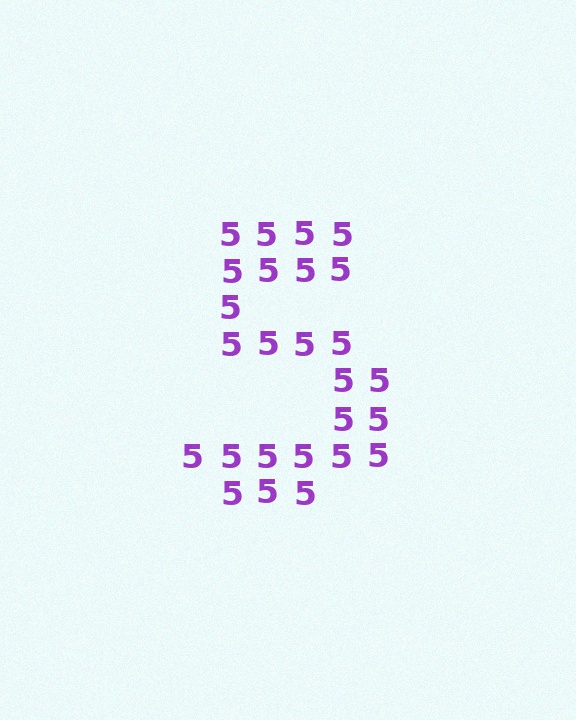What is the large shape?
The large shape is the digit 5.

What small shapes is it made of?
It is made of small digit 5's.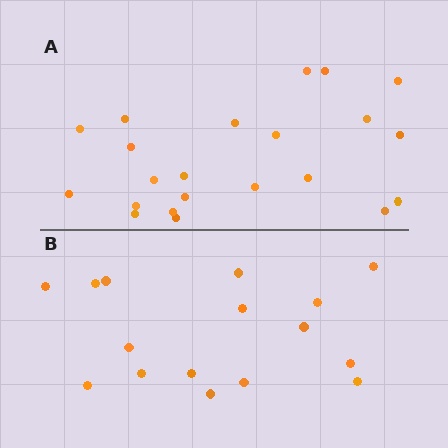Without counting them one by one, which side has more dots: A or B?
Region A (the top region) has more dots.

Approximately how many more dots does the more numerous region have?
Region A has about 6 more dots than region B.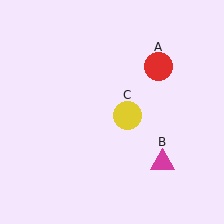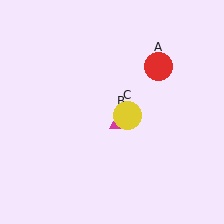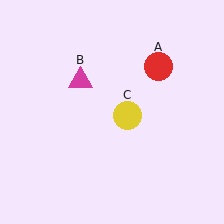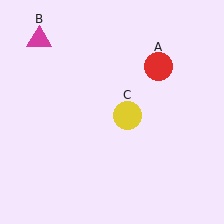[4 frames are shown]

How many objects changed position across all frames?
1 object changed position: magenta triangle (object B).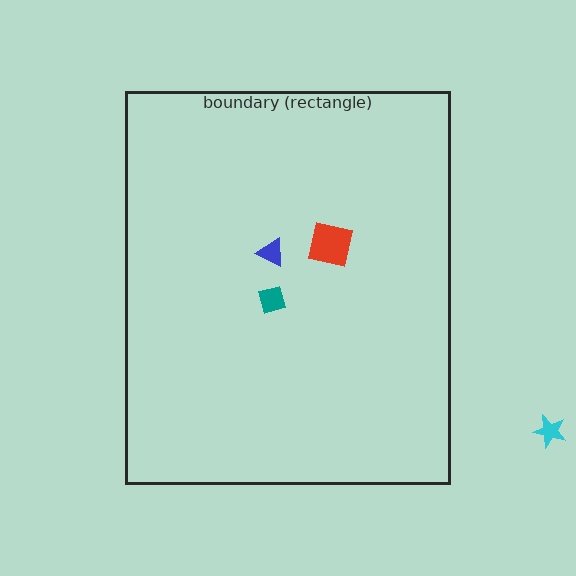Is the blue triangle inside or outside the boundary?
Inside.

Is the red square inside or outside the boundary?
Inside.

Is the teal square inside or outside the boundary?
Inside.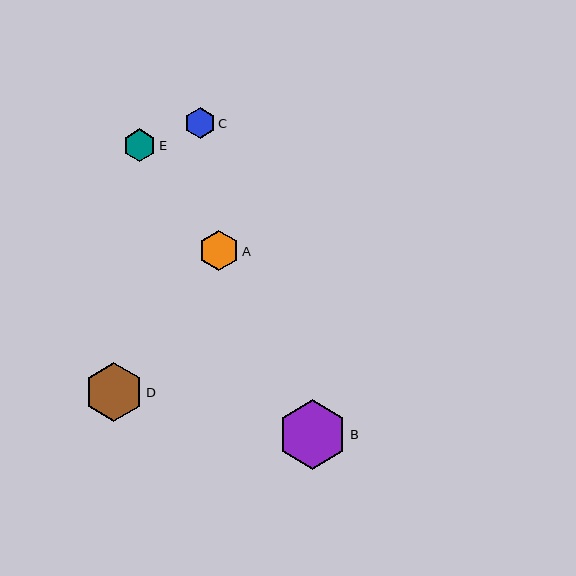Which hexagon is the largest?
Hexagon B is the largest with a size of approximately 69 pixels.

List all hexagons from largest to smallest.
From largest to smallest: B, D, A, E, C.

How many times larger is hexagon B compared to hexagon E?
Hexagon B is approximately 2.1 times the size of hexagon E.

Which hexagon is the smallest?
Hexagon C is the smallest with a size of approximately 31 pixels.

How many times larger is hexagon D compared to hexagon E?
Hexagon D is approximately 1.8 times the size of hexagon E.